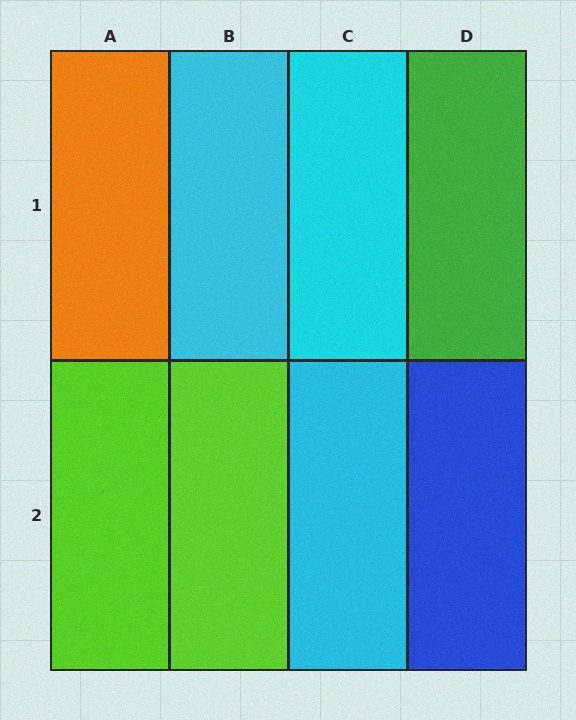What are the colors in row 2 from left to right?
Lime, lime, cyan, blue.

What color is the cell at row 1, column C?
Cyan.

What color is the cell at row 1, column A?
Orange.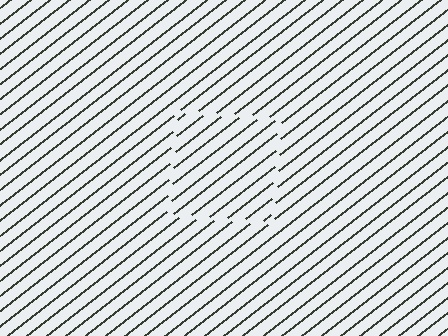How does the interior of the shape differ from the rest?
The interior of the shape contains the same grating, shifted by half a period — the contour is defined by the phase discontinuity where line-ends from the inner and outer gratings abut.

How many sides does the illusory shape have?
4 sides — the line-ends trace a square.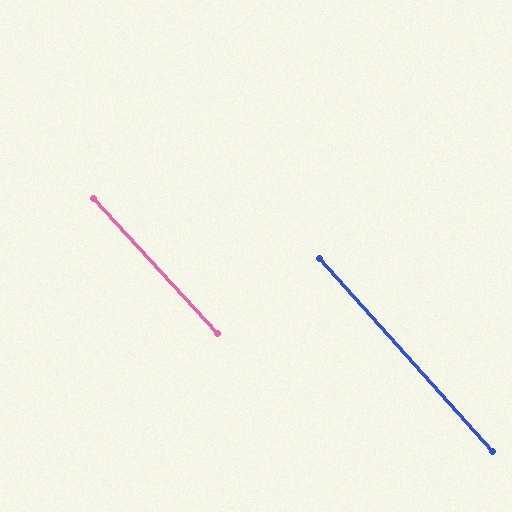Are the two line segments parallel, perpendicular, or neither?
Parallel — their directions differ by only 0.9°.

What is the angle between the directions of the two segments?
Approximately 1 degree.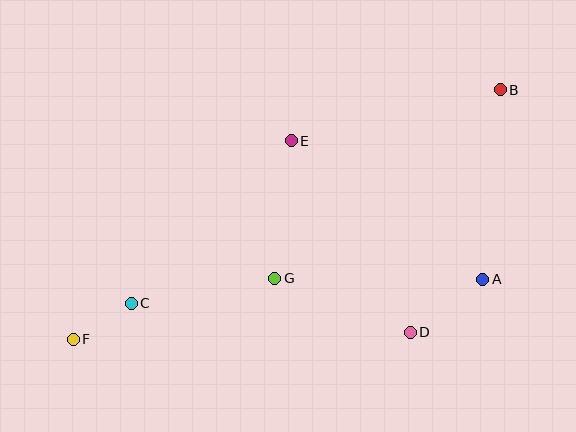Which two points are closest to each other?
Points C and F are closest to each other.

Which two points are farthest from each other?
Points B and F are farthest from each other.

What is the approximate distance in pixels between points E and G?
The distance between E and G is approximately 138 pixels.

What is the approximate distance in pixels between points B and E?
The distance between B and E is approximately 215 pixels.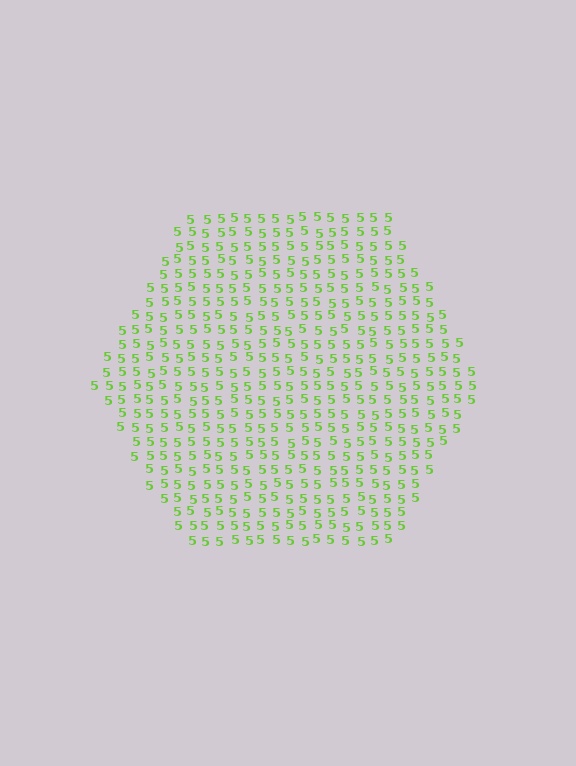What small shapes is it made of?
It is made of small digit 5's.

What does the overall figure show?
The overall figure shows a hexagon.